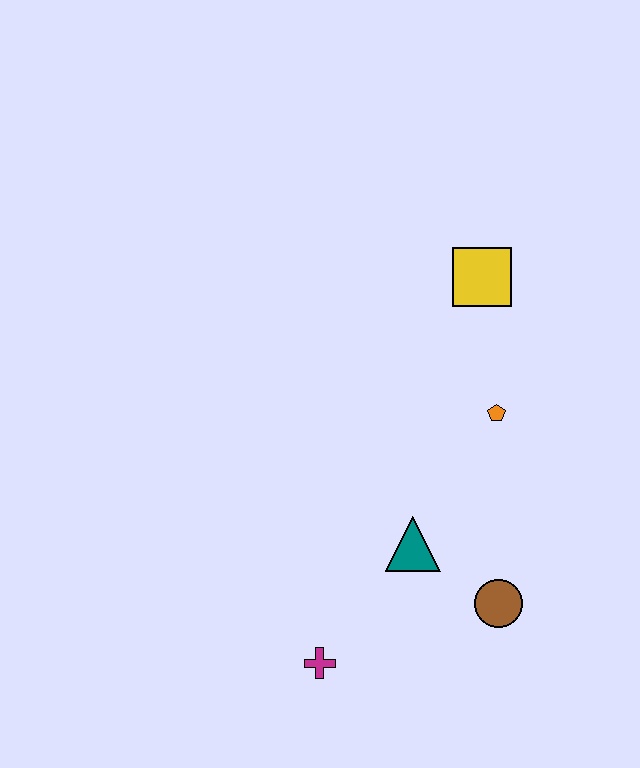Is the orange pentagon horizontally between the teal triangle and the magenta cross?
No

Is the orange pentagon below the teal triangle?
No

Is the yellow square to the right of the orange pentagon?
No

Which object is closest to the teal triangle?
The brown circle is closest to the teal triangle.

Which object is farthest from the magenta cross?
The yellow square is farthest from the magenta cross.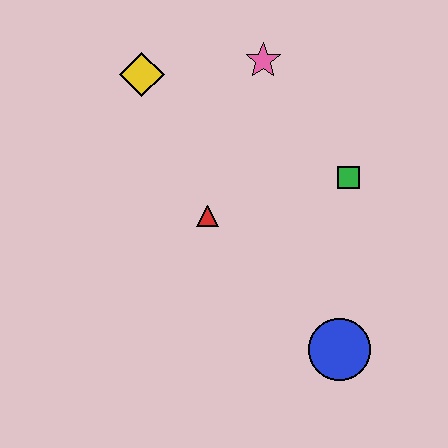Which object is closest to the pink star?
The yellow diamond is closest to the pink star.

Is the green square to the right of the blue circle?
Yes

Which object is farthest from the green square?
The yellow diamond is farthest from the green square.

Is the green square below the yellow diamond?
Yes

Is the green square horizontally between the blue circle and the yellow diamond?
No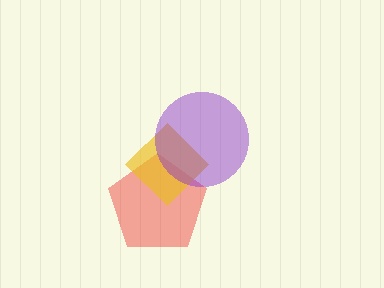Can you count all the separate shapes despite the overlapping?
Yes, there are 3 separate shapes.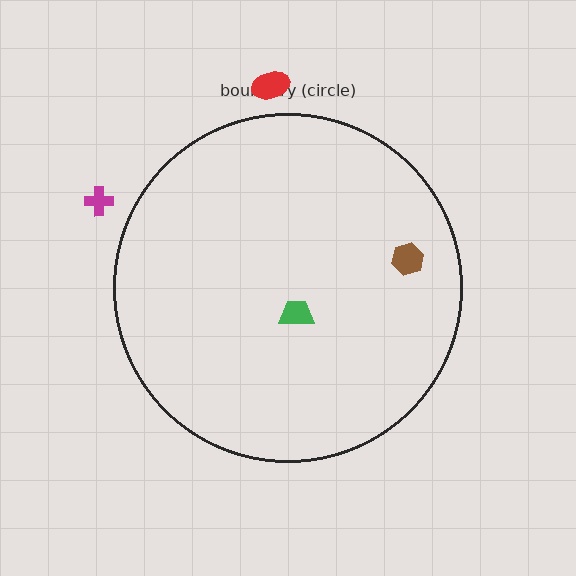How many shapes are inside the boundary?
2 inside, 2 outside.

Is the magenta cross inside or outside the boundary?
Outside.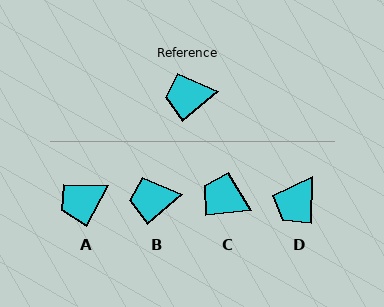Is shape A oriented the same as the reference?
No, it is off by about 22 degrees.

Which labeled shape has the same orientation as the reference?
B.